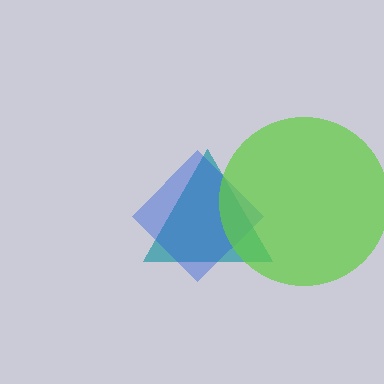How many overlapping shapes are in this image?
There are 3 overlapping shapes in the image.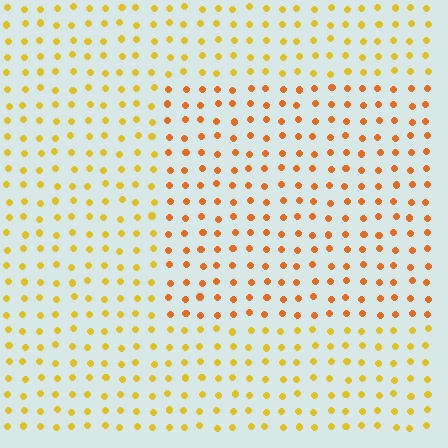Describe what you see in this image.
The image is filled with small yellow elements in a uniform arrangement. A rectangle-shaped region is visible where the elements are tinted to a slightly different hue, forming a subtle color boundary.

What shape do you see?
I see a rectangle.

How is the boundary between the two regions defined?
The boundary is defined purely by a slight shift in hue (about 28 degrees). Spacing, size, and orientation are identical on both sides.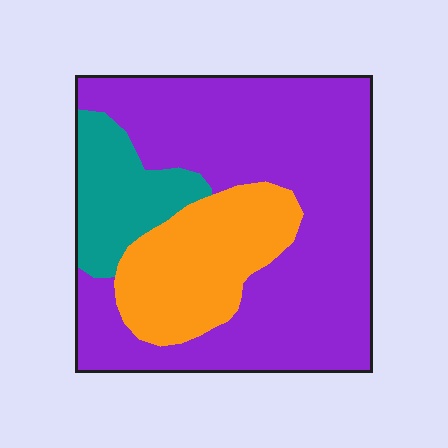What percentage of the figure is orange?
Orange covers 22% of the figure.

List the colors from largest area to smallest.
From largest to smallest: purple, orange, teal.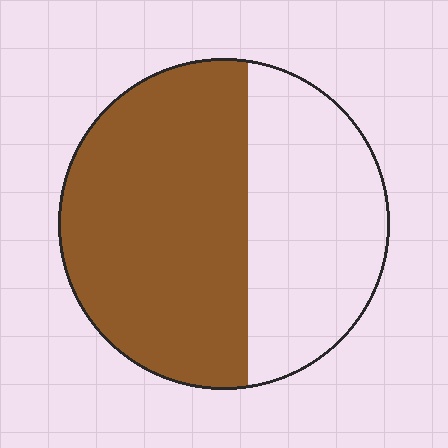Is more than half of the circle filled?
Yes.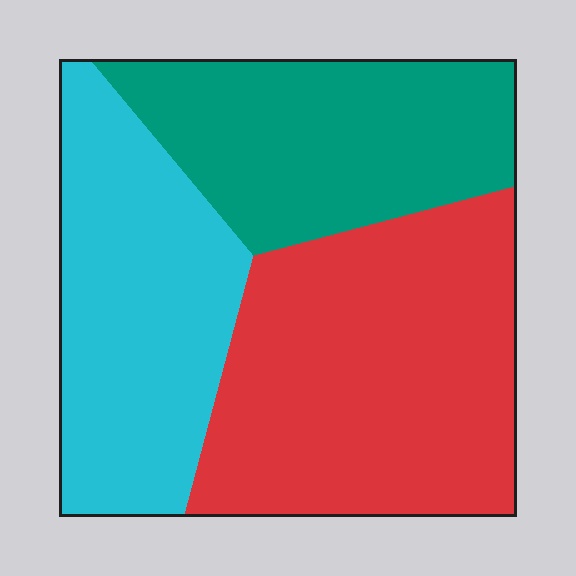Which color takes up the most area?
Red, at roughly 40%.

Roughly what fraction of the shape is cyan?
Cyan takes up about one third (1/3) of the shape.